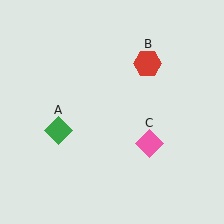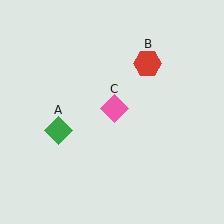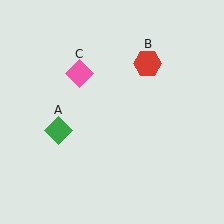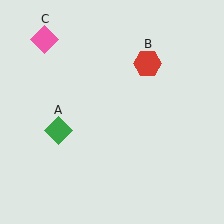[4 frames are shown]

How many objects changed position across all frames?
1 object changed position: pink diamond (object C).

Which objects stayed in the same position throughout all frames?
Green diamond (object A) and red hexagon (object B) remained stationary.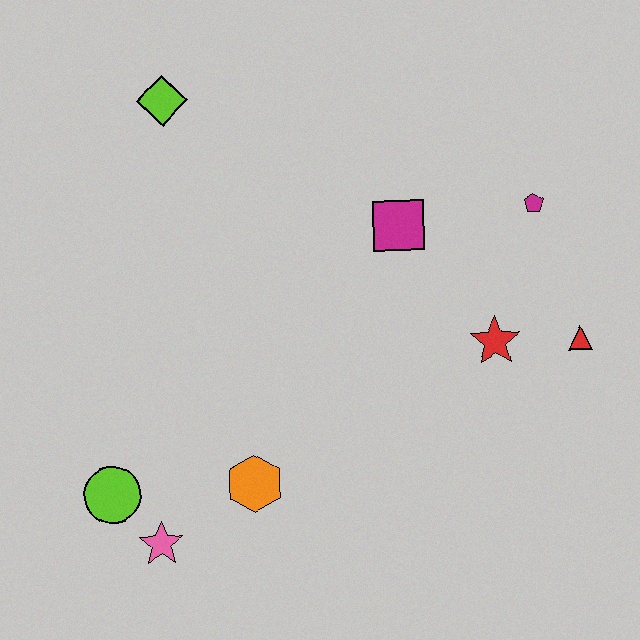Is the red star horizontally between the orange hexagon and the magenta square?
No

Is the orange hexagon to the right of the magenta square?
No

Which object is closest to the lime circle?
The pink star is closest to the lime circle.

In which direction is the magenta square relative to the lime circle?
The magenta square is to the right of the lime circle.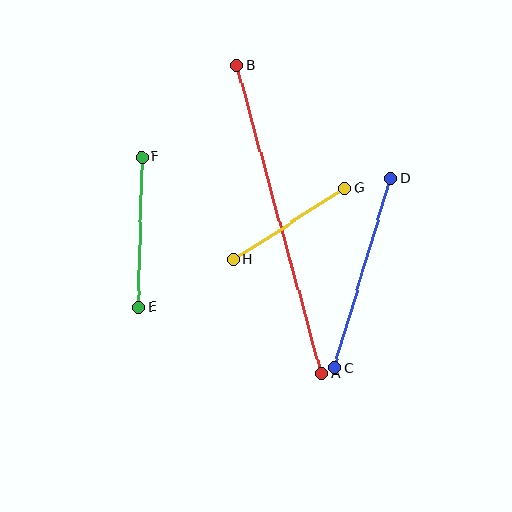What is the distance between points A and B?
The distance is approximately 319 pixels.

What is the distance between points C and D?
The distance is approximately 198 pixels.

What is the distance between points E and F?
The distance is approximately 150 pixels.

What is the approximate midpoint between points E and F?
The midpoint is at approximately (140, 232) pixels.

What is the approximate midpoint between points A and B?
The midpoint is at approximately (279, 220) pixels.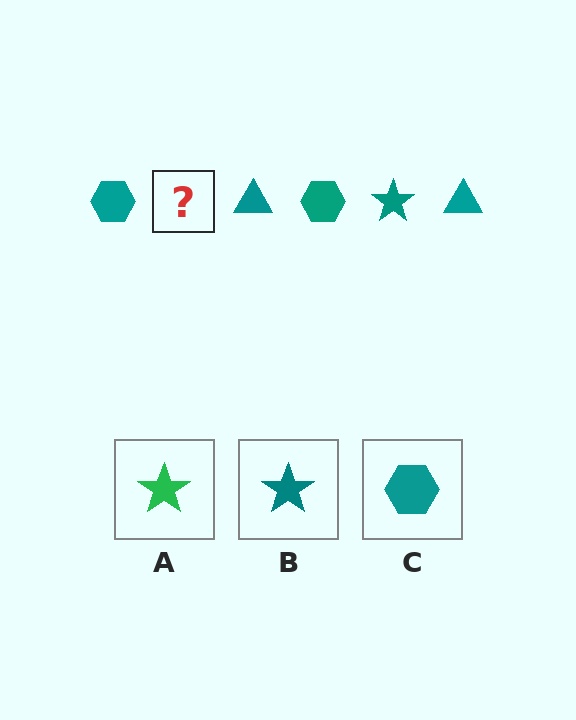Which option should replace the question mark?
Option B.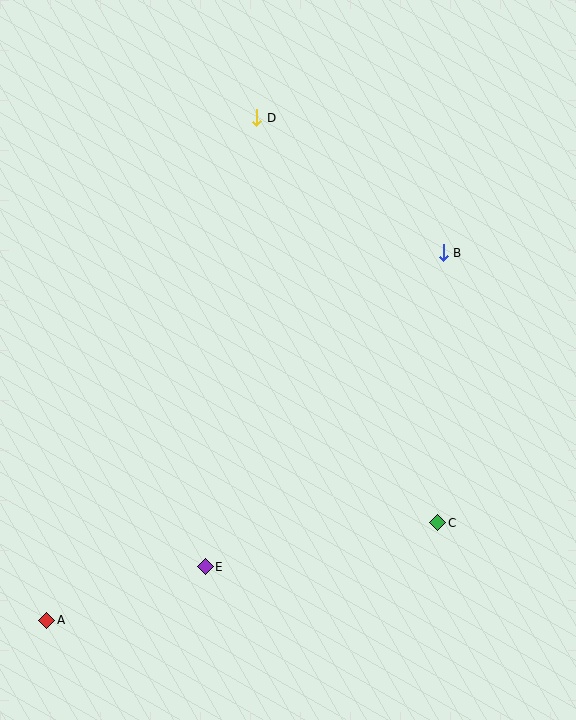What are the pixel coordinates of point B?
Point B is at (443, 253).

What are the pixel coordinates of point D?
Point D is at (257, 118).